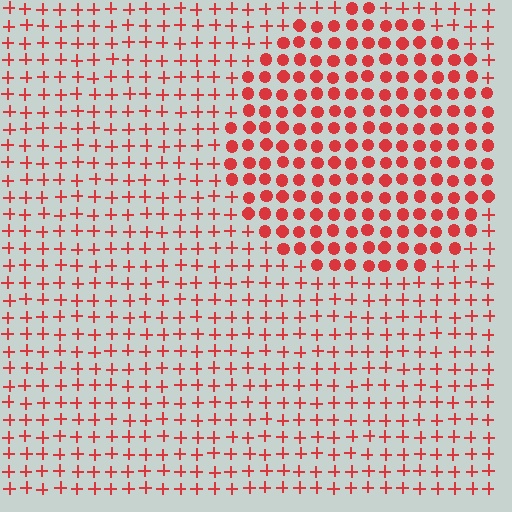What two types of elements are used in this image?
The image uses circles inside the circle region and plus signs outside it.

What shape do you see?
I see a circle.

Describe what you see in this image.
The image is filled with small red elements arranged in a uniform grid. A circle-shaped region contains circles, while the surrounding area contains plus signs. The boundary is defined purely by the change in element shape.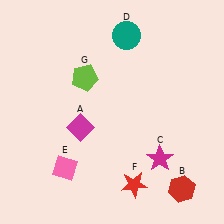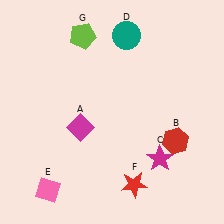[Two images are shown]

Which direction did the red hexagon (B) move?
The red hexagon (B) moved up.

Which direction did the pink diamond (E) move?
The pink diamond (E) moved down.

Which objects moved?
The objects that moved are: the red hexagon (B), the pink diamond (E), the lime pentagon (G).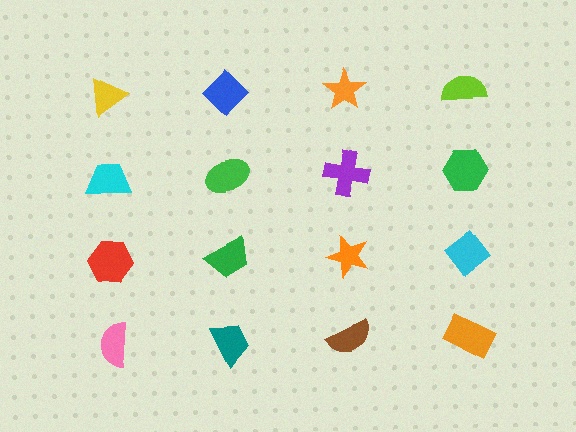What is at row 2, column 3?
A purple cross.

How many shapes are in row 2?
4 shapes.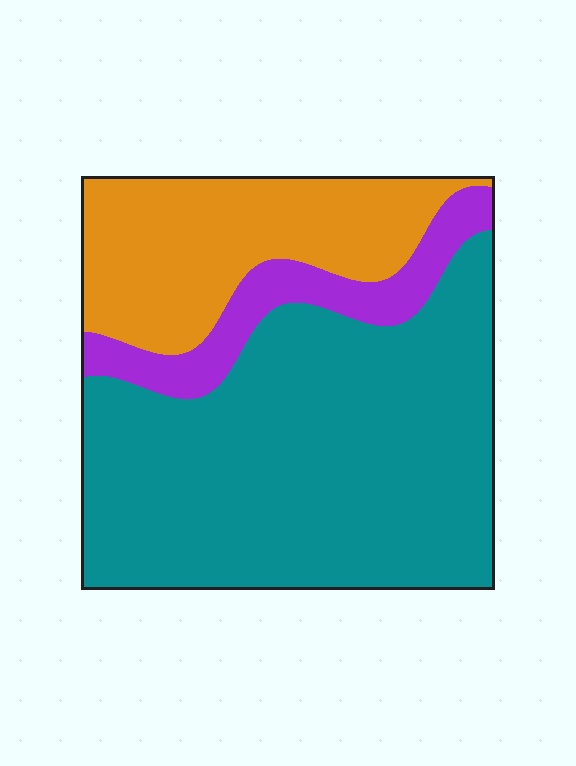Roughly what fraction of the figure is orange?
Orange covers around 25% of the figure.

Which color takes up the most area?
Teal, at roughly 60%.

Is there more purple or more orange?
Orange.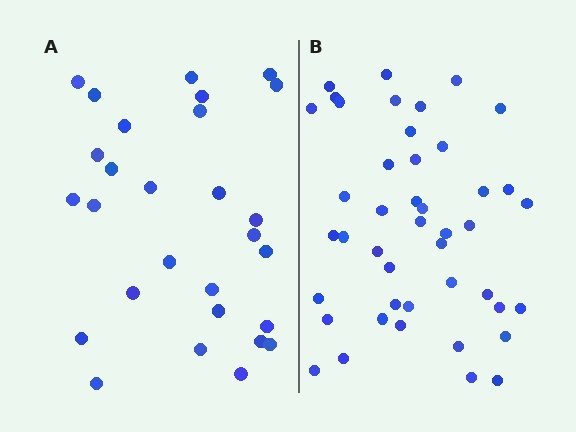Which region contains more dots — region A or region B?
Region B (the right region) has more dots.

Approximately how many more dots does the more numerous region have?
Region B has approximately 15 more dots than region A.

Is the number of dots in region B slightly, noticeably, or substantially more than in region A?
Region B has substantially more. The ratio is roughly 1.6 to 1.